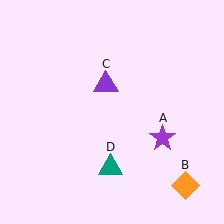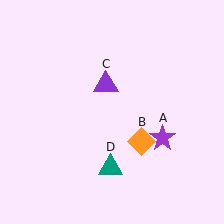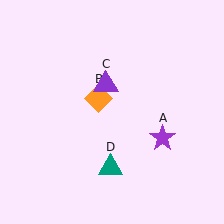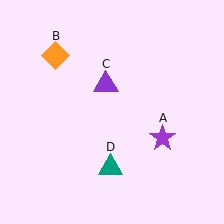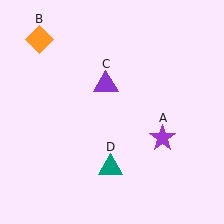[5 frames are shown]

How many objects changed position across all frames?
1 object changed position: orange diamond (object B).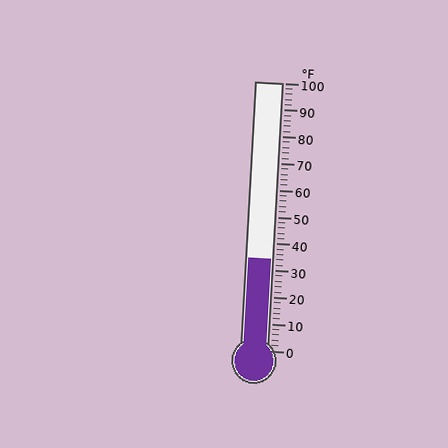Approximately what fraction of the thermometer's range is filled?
The thermometer is filled to approximately 35% of its range.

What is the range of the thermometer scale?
The thermometer scale ranges from 0°F to 100°F.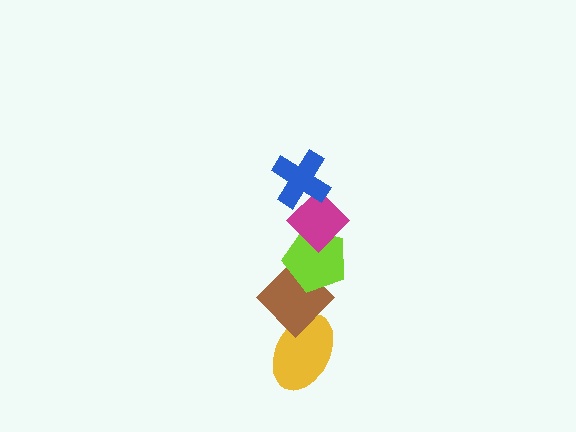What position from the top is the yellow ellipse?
The yellow ellipse is 5th from the top.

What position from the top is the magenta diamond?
The magenta diamond is 2nd from the top.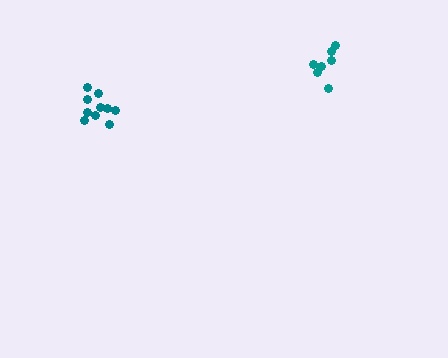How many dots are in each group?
Group 1: 10 dots, Group 2: 7 dots (17 total).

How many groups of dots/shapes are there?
There are 2 groups.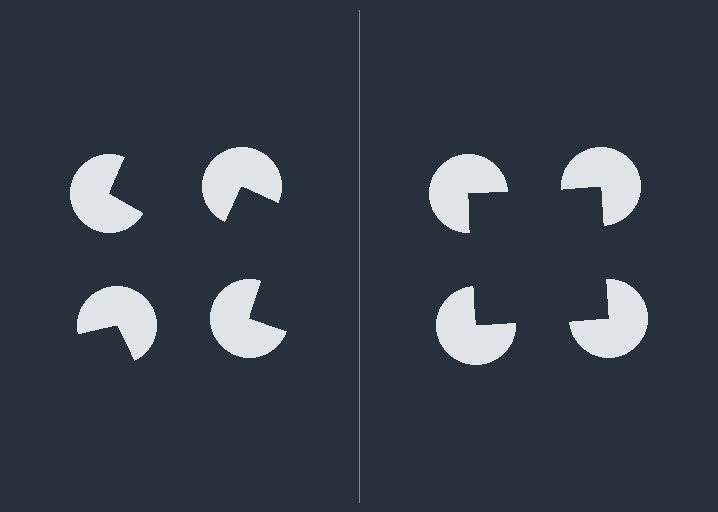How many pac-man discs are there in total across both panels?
8 — 4 on each side.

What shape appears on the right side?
An illusory square.